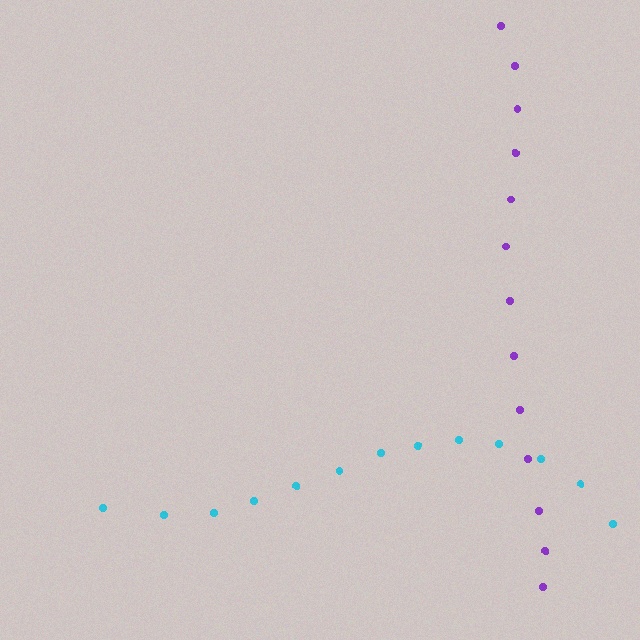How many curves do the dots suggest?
There are 2 distinct paths.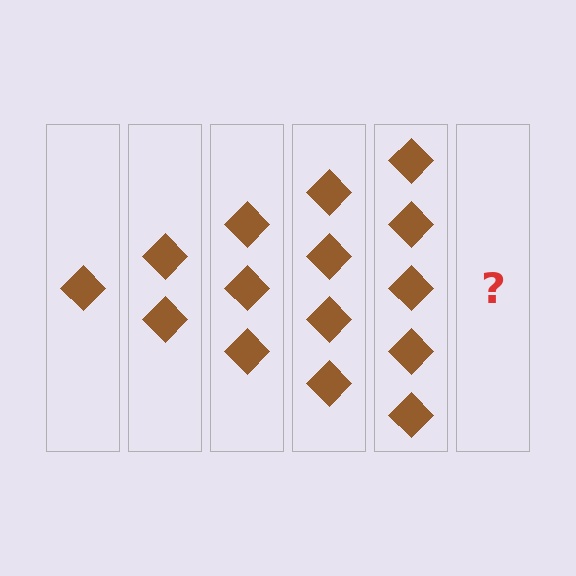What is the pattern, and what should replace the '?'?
The pattern is that each step adds one more diamond. The '?' should be 6 diamonds.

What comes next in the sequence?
The next element should be 6 diamonds.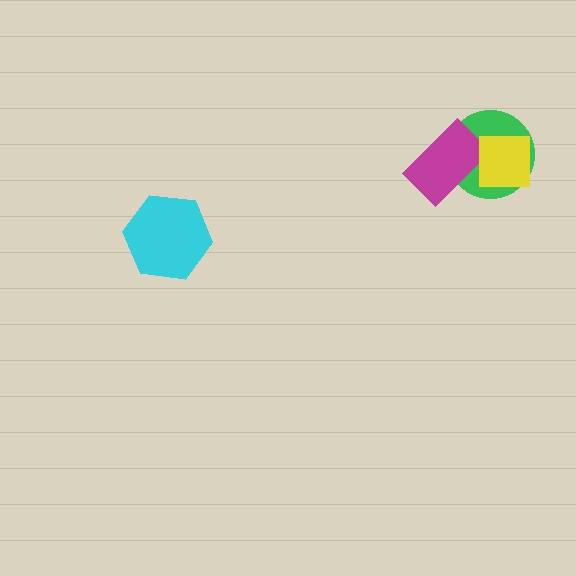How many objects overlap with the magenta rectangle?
1 object overlaps with the magenta rectangle.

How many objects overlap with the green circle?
2 objects overlap with the green circle.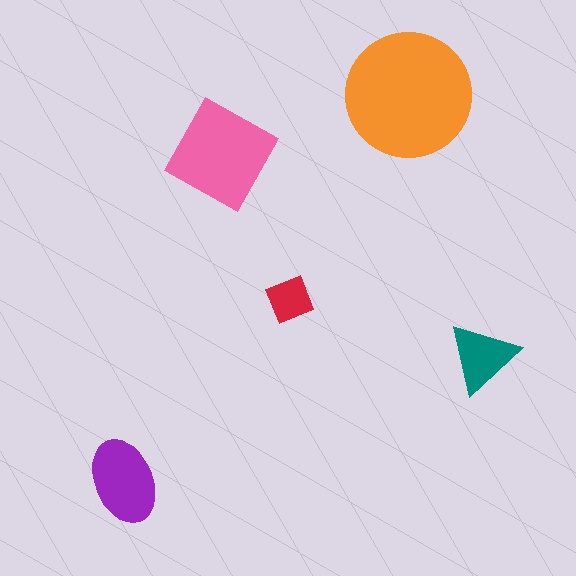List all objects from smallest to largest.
The red square, the teal triangle, the purple ellipse, the pink diamond, the orange circle.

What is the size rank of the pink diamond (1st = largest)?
2nd.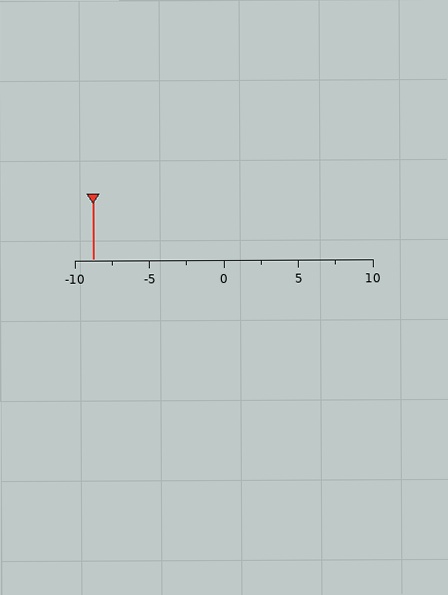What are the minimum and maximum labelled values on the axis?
The axis runs from -10 to 10.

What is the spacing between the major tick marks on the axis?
The major ticks are spaced 5 apart.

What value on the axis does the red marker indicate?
The marker indicates approximately -8.8.